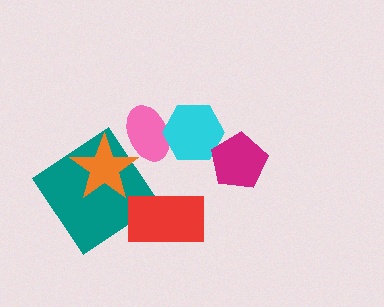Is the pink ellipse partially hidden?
Yes, it is partially covered by another shape.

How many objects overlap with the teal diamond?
1 object overlaps with the teal diamond.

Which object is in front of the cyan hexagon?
The magenta pentagon is in front of the cyan hexagon.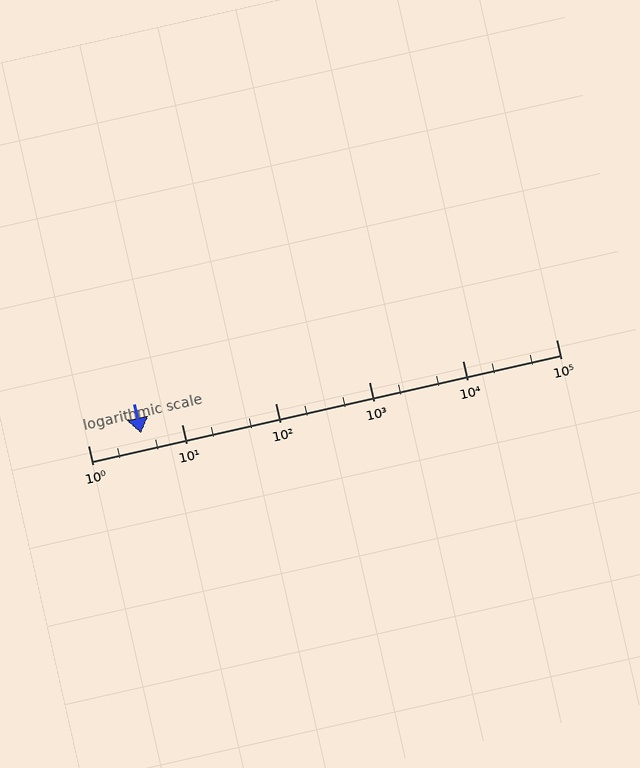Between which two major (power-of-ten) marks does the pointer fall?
The pointer is between 1 and 10.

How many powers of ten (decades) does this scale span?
The scale spans 5 decades, from 1 to 100000.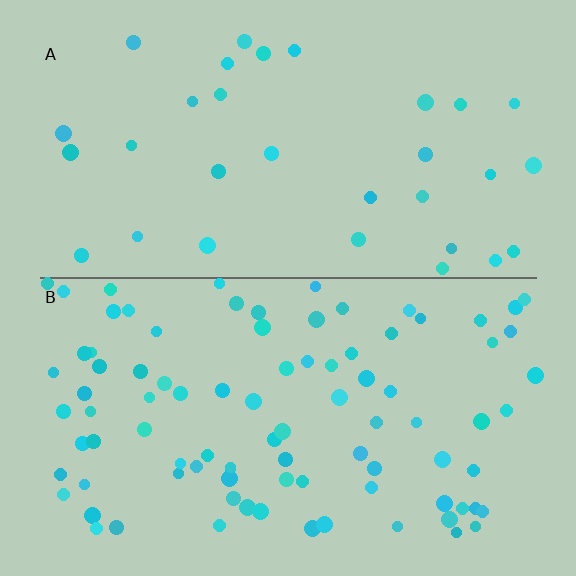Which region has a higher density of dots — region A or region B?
B (the bottom).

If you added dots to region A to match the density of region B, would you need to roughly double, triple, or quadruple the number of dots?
Approximately triple.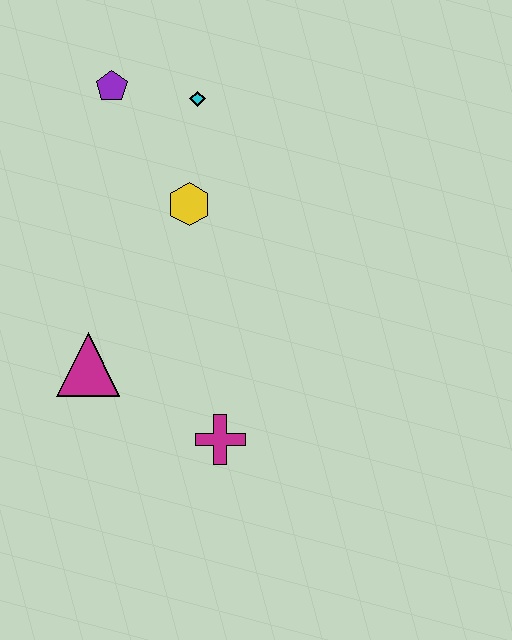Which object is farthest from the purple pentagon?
The magenta cross is farthest from the purple pentagon.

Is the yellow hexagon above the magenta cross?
Yes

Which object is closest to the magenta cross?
The magenta triangle is closest to the magenta cross.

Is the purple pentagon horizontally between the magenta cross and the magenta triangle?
Yes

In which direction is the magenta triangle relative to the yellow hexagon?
The magenta triangle is below the yellow hexagon.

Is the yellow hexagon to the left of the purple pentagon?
No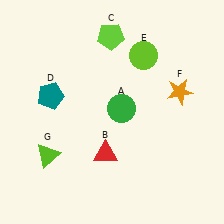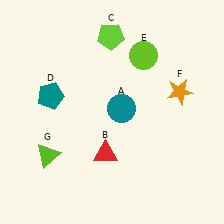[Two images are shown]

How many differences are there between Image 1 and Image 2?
There is 1 difference between the two images.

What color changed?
The circle (A) changed from green in Image 1 to teal in Image 2.